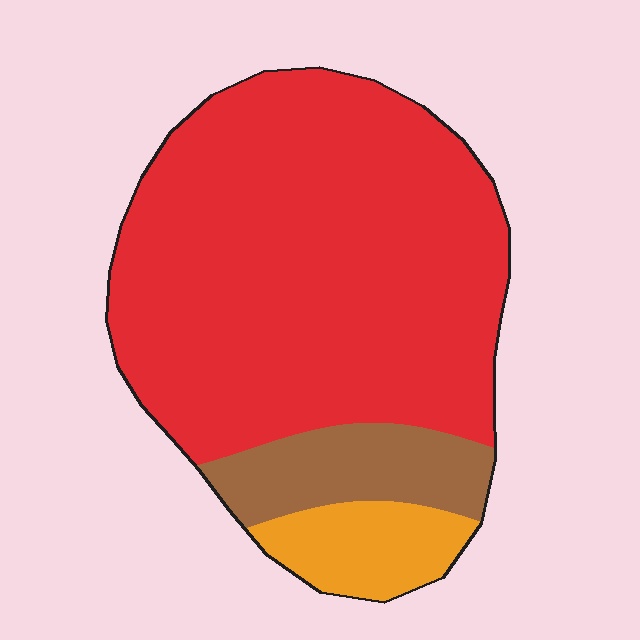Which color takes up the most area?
Red, at roughly 75%.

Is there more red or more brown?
Red.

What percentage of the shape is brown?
Brown takes up less than a sixth of the shape.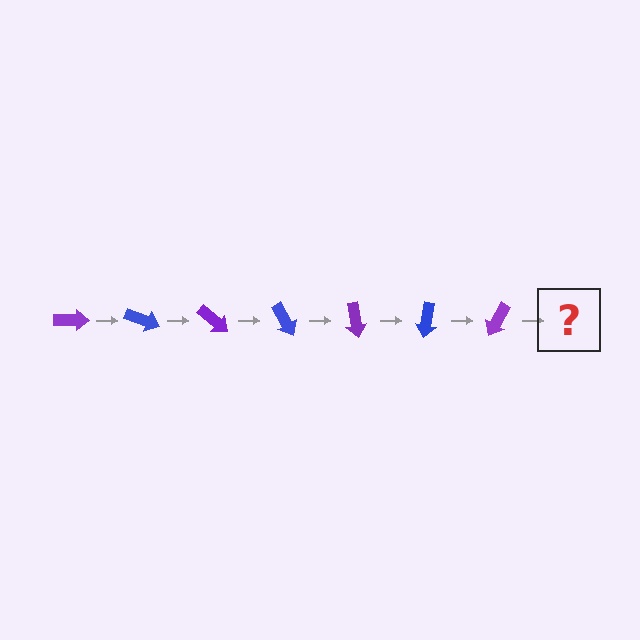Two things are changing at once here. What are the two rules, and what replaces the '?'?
The two rules are that it rotates 20 degrees each step and the color cycles through purple and blue. The '?' should be a blue arrow, rotated 140 degrees from the start.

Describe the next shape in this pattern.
It should be a blue arrow, rotated 140 degrees from the start.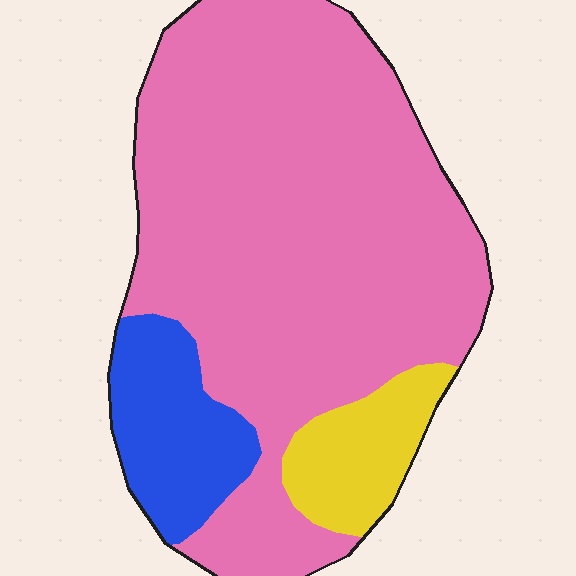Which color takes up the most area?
Pink, at roughly 75%.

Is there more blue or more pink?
Pink.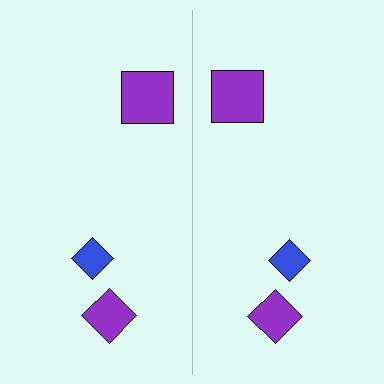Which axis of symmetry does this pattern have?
The pattern has a vertical axis of symmetry running through the center of the image.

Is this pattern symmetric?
Yes, this pattern has bilateral (reflection) symmetry.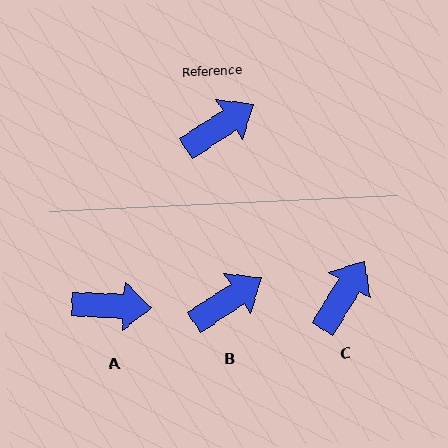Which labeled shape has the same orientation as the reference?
B.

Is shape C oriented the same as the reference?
No, it is off by about 25 degrees.